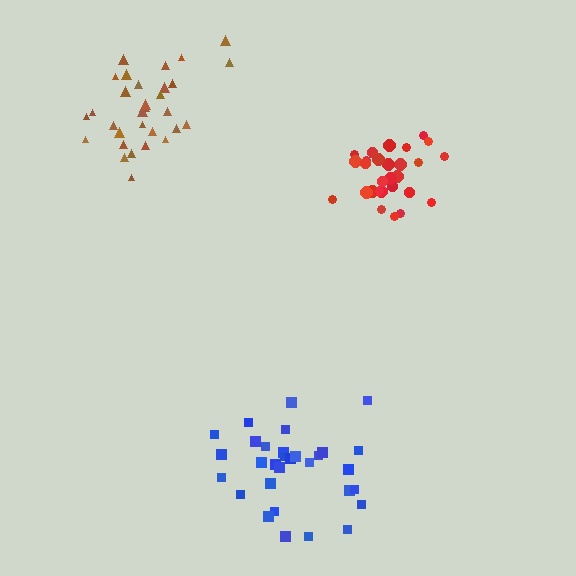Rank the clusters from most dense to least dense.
red, brown, blue.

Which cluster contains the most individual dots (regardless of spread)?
Brown (32).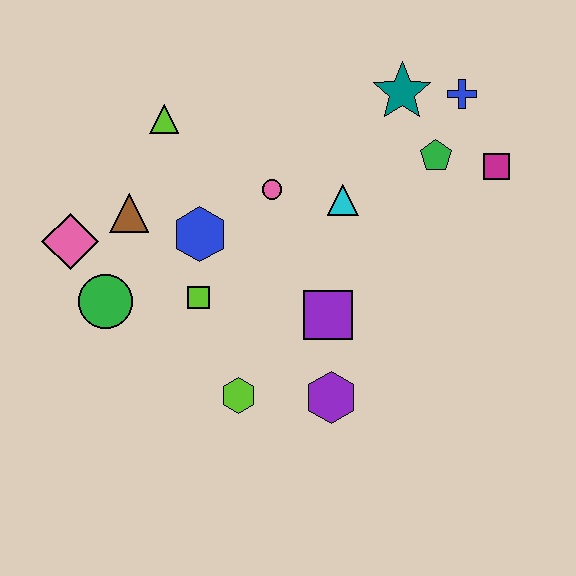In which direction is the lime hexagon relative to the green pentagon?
The lime hexagon is below the green pentagon.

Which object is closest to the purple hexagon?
The purple square is closest to the purple hexagon.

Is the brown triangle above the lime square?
Yes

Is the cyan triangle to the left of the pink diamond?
No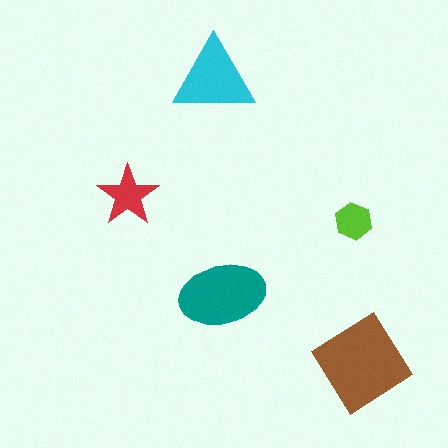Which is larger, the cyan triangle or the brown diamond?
The brown diamond.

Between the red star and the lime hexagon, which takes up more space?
The red star.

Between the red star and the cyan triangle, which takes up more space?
The cyan triangle.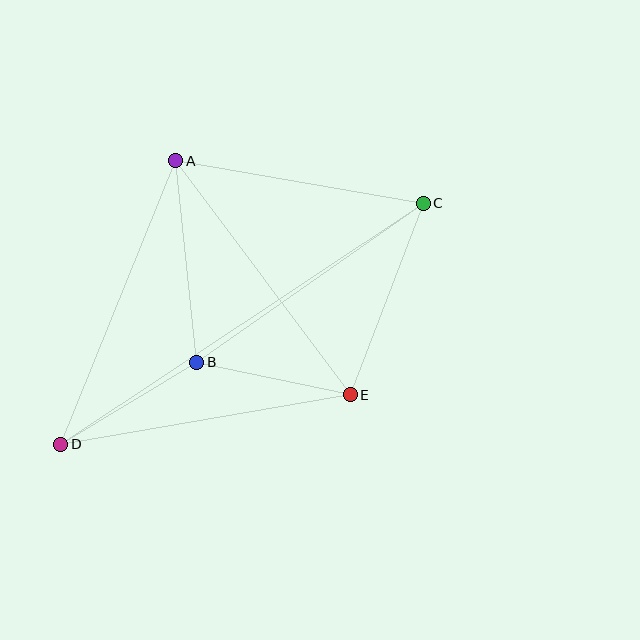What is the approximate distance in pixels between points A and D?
The distance between A and D is approximately 306 pixels.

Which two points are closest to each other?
Points B and E are closest to each other.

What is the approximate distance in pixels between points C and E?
The distance between C and E is approximately 205 pixels.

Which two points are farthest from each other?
Points C and D are farthest from each other.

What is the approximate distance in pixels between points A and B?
The distance between A and B is approximately 203 pixels.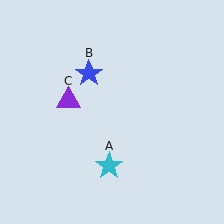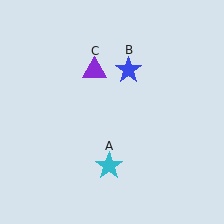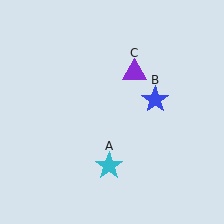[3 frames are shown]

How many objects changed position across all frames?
2 objects changed position: blue star (object B), purple triangle (object C).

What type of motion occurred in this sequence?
The blue star (object B), purple triangle (object C) rotated clockwise around the center of the scene.